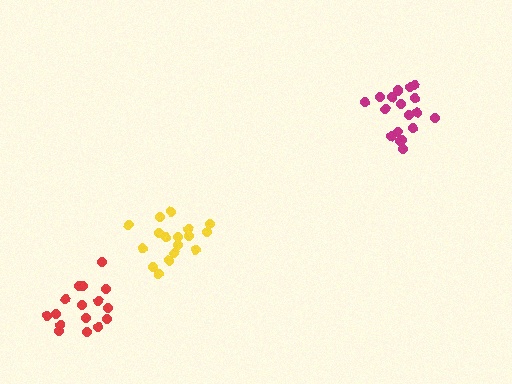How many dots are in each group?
Group 1: 18 dots, Group 2: 16 dots, Group 3: 17 dots (51 total).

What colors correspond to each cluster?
The clusters are colored: magenta, red, yellow.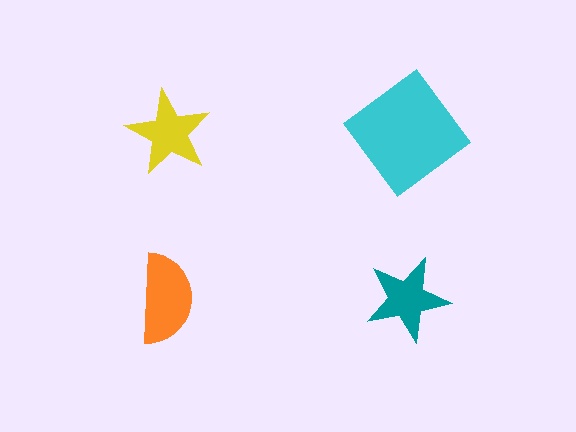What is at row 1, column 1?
A yellow star.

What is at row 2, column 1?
An orange semicircle.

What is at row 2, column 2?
A teal star.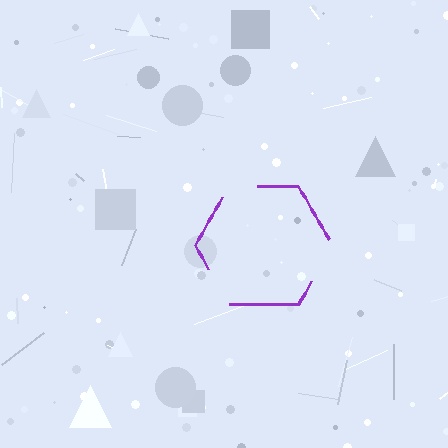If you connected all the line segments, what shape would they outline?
They would outline a hexagon.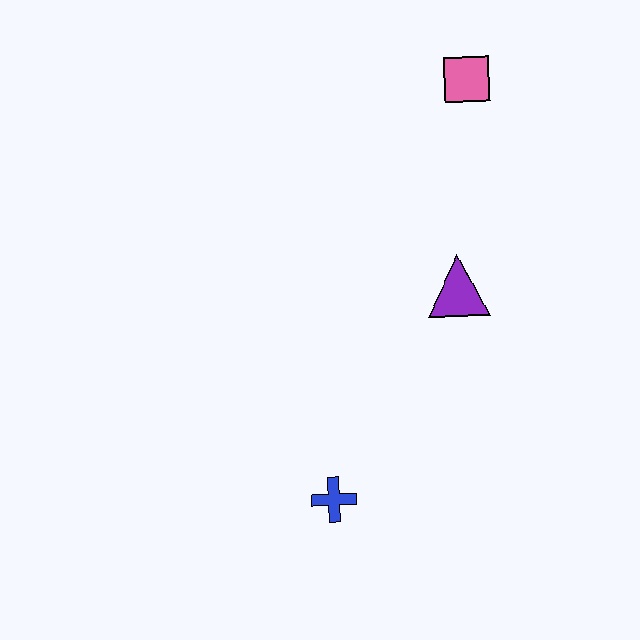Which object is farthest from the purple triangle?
The blue cross is farthest from the purple triangle.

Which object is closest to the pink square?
The purple triangle is closest to the pink square.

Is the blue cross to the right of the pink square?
No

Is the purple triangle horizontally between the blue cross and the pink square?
Yes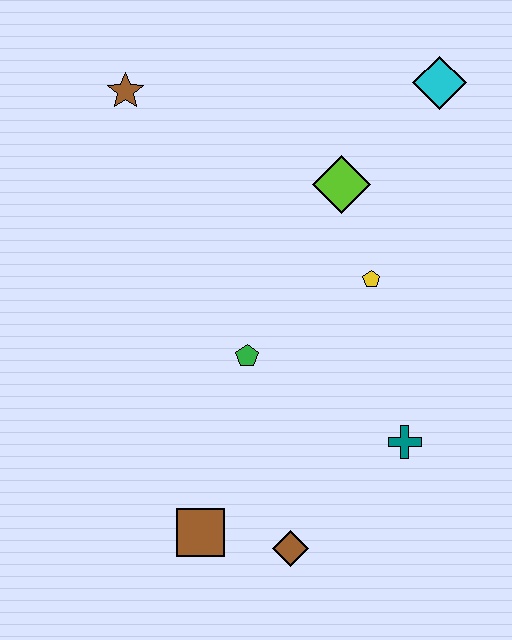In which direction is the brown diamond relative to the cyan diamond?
The brown diamond is below the cyan diamond.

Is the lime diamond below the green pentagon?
No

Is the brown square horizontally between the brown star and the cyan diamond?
Yes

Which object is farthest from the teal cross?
The brown star is farthest from the teal cross.